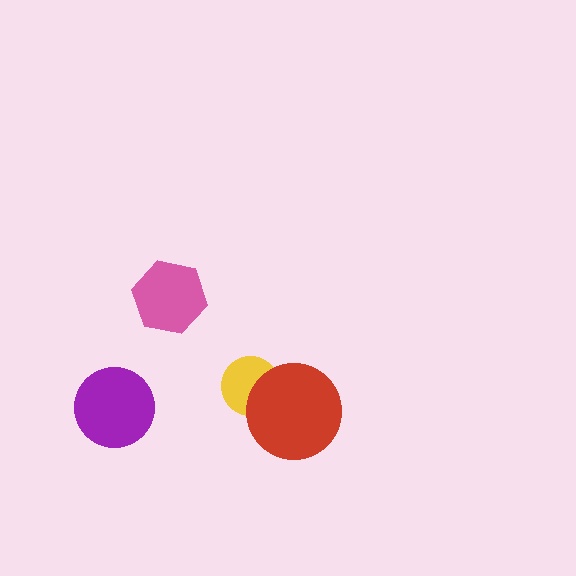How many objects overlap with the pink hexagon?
0 objects overlap with the pink hexagon.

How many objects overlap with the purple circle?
0 objects overlap with the purple circle.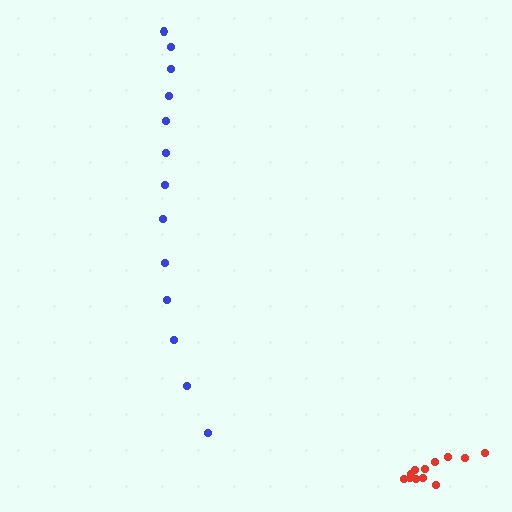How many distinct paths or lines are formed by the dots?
There are 2 distinct paths.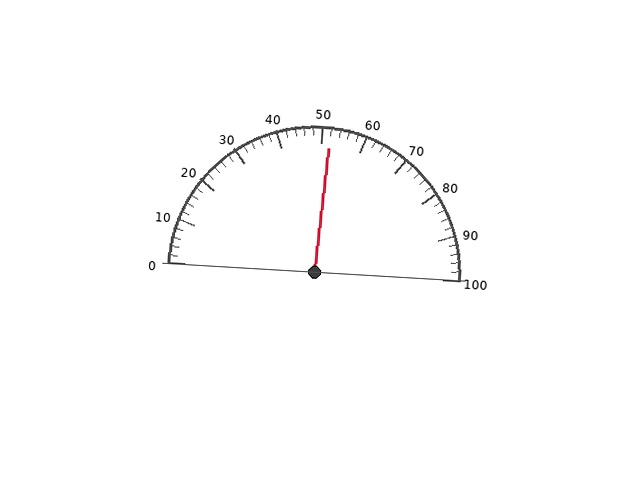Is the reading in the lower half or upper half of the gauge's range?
The reading is in the upper half of the range (0 to 100).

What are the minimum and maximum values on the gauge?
The gauge ranges from 0 to 100.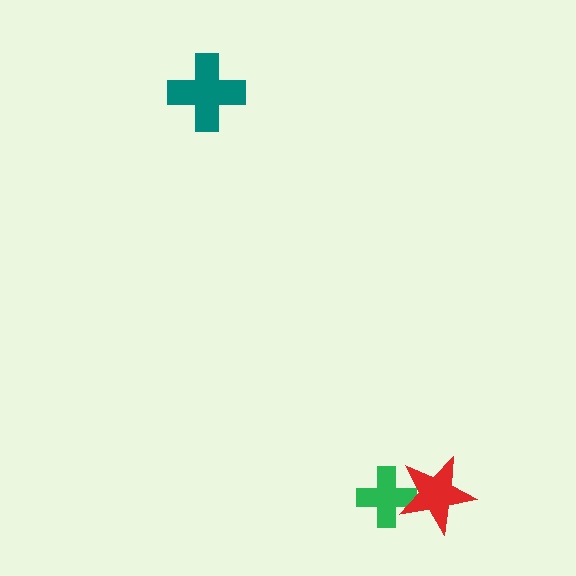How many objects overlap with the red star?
1 object overlaps with the red star.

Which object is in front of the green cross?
The red star is in front of the green cross.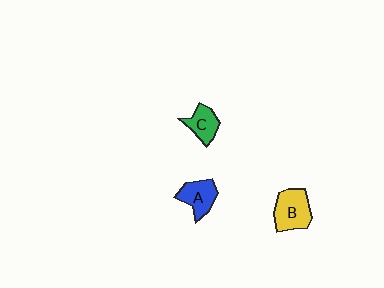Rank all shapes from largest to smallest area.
From largest to smallest: B (yellow), A (blue), C (green).